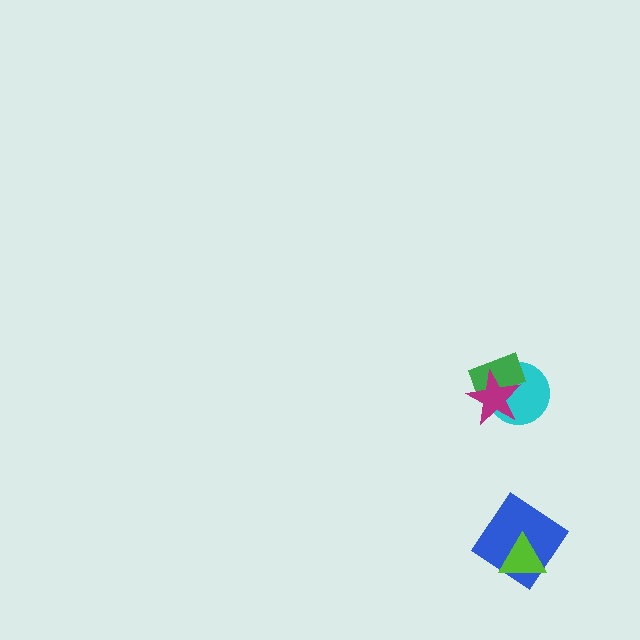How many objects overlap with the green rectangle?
2 objects overlap with the green rectangle.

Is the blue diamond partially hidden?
Yes, it is partially covered by another shape.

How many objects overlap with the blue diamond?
1 object overlaps with the blue diamond.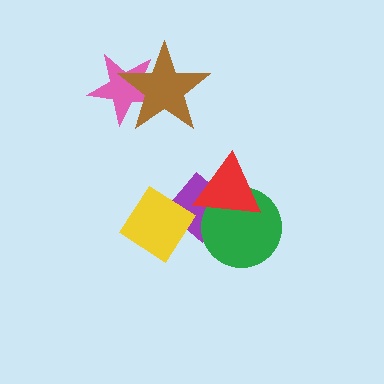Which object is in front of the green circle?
The red triangle is in front of the green circle.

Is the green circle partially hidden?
Yes, it is partially covered by another shape.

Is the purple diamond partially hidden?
Yes, it is partially covered by another shape.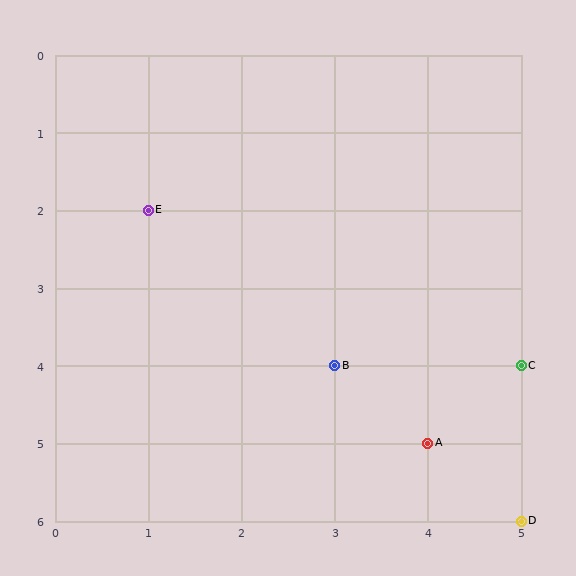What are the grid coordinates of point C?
Point C is at grid coordinates (5, 4).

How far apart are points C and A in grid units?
Points C and A are 1 column and 1 row apart (about 1.4 grid units diagonally).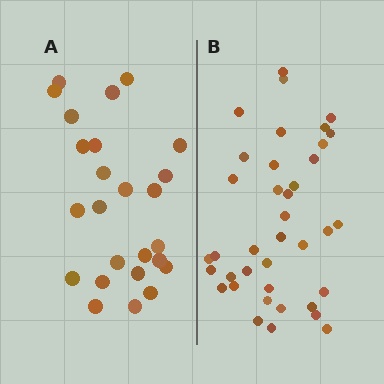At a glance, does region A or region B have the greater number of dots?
Region B (the right region) has more dots.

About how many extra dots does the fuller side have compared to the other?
Region B has approximately 15 more dots than region A.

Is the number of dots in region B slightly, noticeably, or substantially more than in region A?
Region B has substantially more. The ratio is roughly 1.5 to 1.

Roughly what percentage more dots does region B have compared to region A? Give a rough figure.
About 50% more.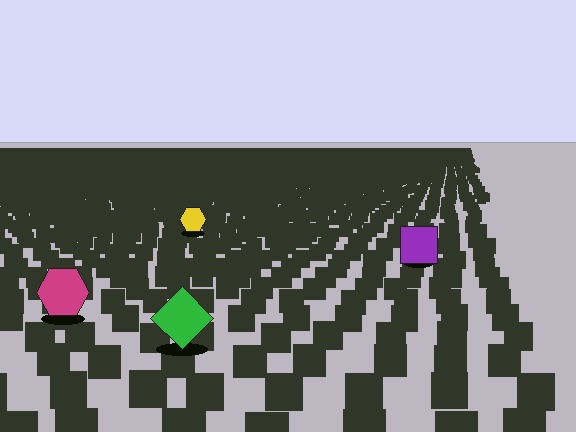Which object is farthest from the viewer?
The yellow hexagon is farthest from the viewer. It appears smaller and the ground texture around it is denser.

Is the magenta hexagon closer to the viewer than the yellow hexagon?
Yes. The magenta hexagon is closer — you can tell from the texture gradient: the ground texture is coarser near it.